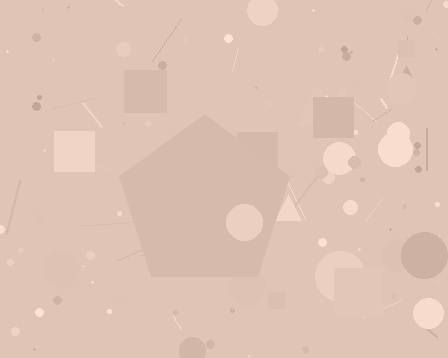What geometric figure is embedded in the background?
A pentagon is embedded in the background.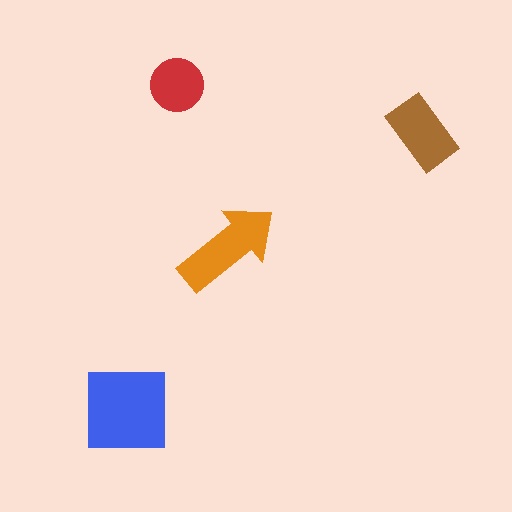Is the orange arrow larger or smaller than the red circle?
Larger.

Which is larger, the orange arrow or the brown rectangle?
The orange arrow.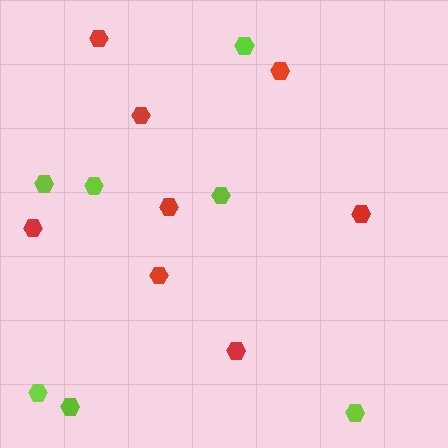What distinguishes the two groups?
There are 2 groups: one group of red hexagons (8) and one group of lime hexagons (7).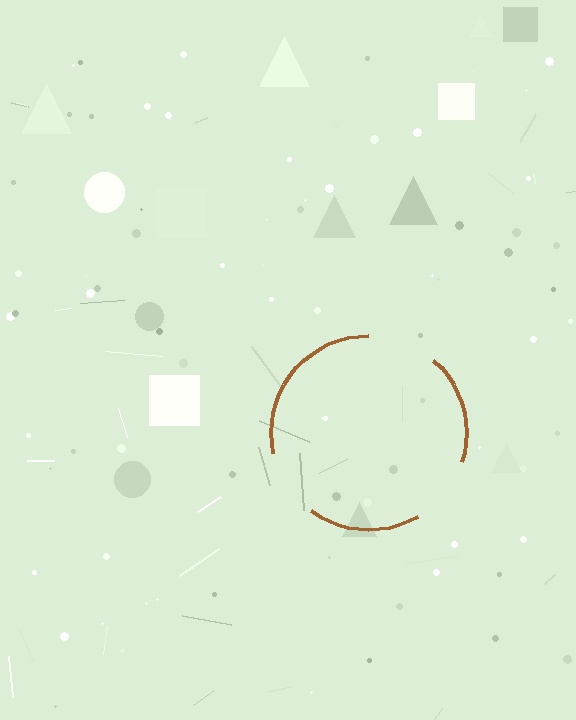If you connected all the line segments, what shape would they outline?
They would outline a circle.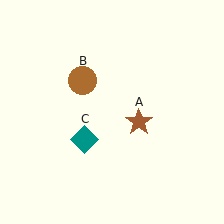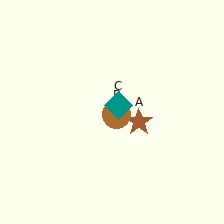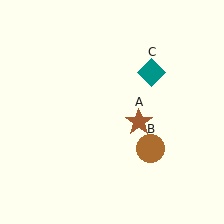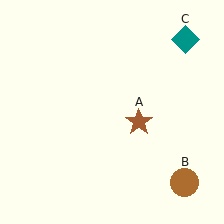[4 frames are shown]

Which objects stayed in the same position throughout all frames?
Brown star (object A) remained stationary.